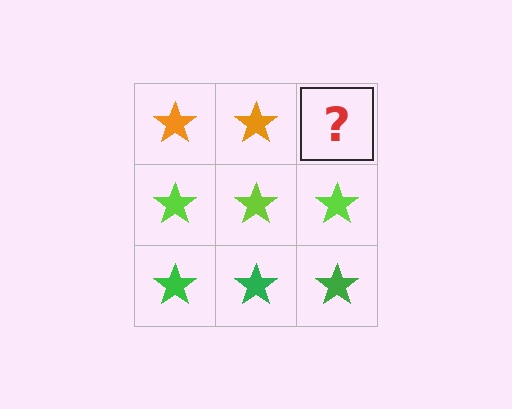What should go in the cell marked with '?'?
The missing cell should contain an orange star.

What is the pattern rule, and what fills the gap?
The rule is that each row has a consistent color. The gap should be filled with an orange star.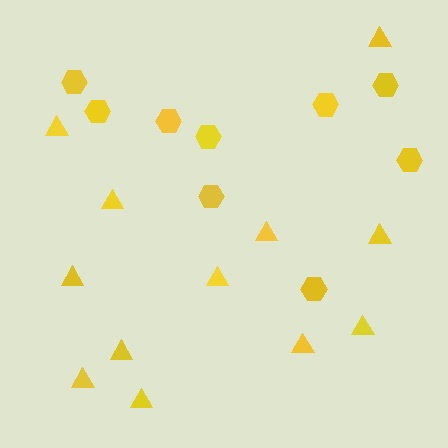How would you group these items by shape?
There are 2 groups: one group of hexagons (9) and one group of triangles (12).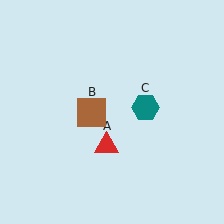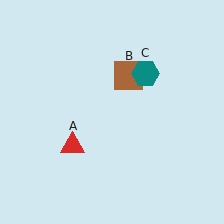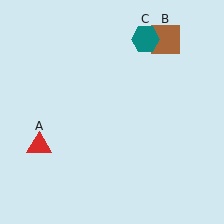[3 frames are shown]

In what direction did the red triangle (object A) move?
The red triangle (object A) moved left.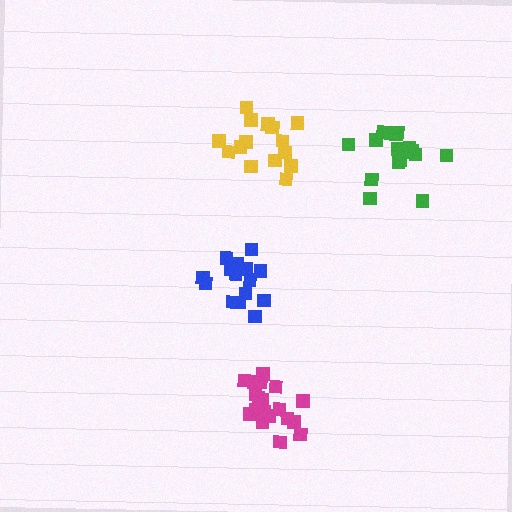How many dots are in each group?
Group 1: 17 dots, Group 2: 19 dots, Group 3: 16 dots, Group 4: 15 dots (67 total).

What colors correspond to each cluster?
The clusters are colored: blue, magenta, green, yellow.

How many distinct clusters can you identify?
There are 4 distinct clusters.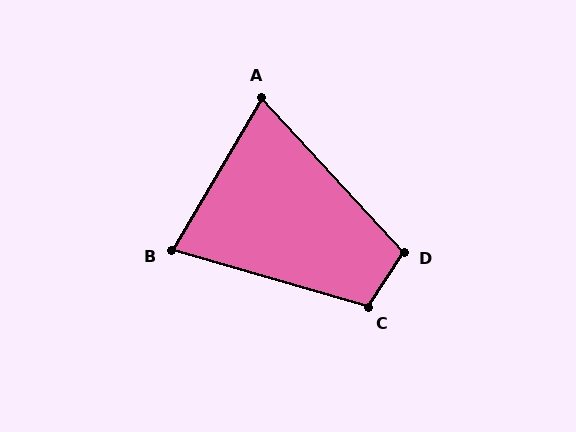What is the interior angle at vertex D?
Approximately 104 degrees (obtuse).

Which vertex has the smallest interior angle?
A, at approximately 73 degrees.